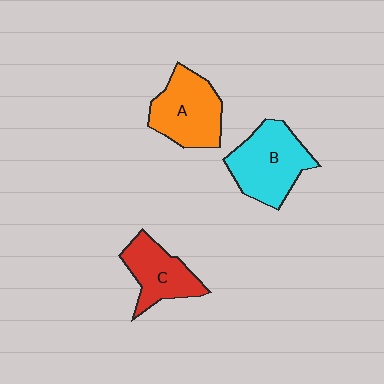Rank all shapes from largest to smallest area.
From largest to smallest: B (cyan), A (orange), C (red).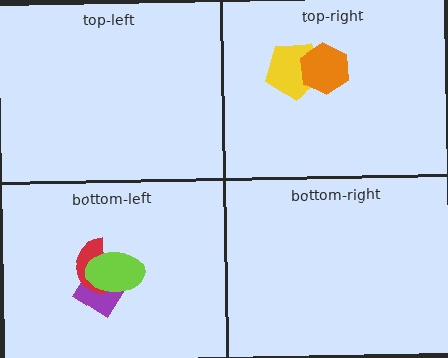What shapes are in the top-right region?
The yellow pentagon, the orange hexagon.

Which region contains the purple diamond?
The bottom-left region.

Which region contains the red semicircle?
The bottom-left region.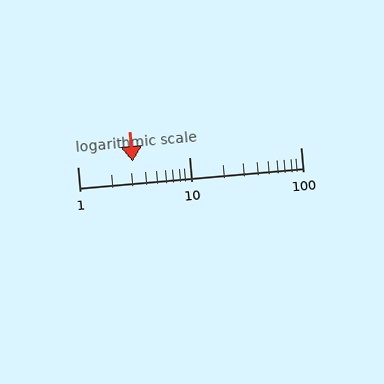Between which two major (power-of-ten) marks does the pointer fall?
The pointer is between 1 and 10.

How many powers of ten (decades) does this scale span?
The scale spans 2 decades, from 1 to 100.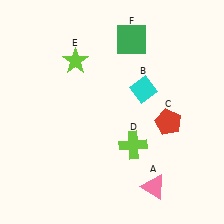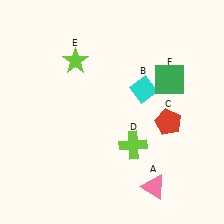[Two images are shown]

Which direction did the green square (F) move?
The green square (F) moved down.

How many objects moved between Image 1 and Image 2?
1 object moved between the two images.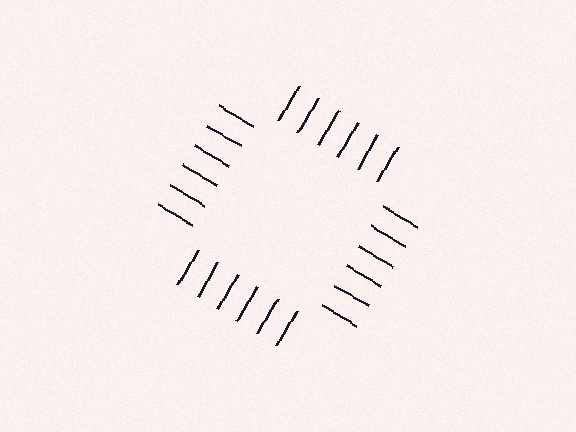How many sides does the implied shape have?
4 sides — the line-ends trace a square.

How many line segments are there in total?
24 — 6 along each of the 4 edges.